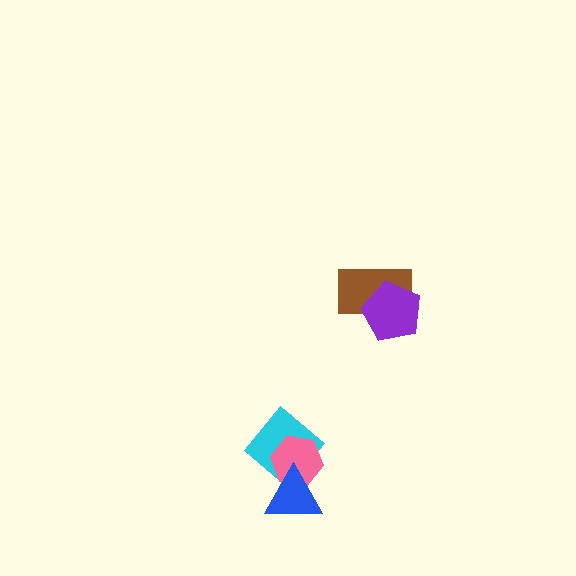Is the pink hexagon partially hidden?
Yes, it is partially covered by another shape.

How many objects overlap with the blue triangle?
2 objects overlap with the blue triangle.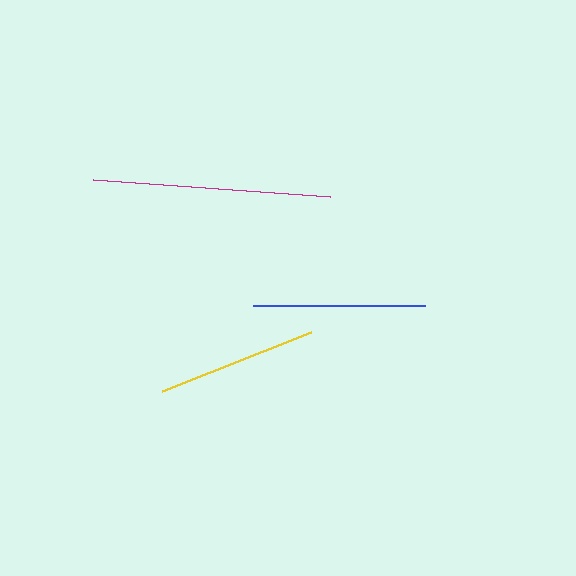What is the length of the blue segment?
The blue segment is approximately 172 pixels long.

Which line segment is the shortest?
The yellow line is the shortest at approximately 161 pixels.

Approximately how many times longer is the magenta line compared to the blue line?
The magenta line is approximately 1.4 times the length of the blue line.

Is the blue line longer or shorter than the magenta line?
The magenta line is longer than the blue line.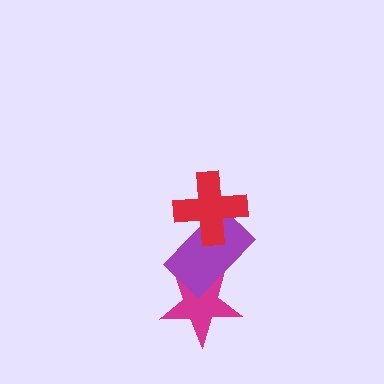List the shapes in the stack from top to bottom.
From top to bottom: the red cross, the purple rectangle, the magenta star.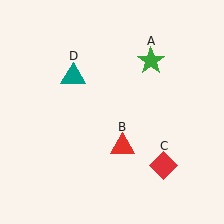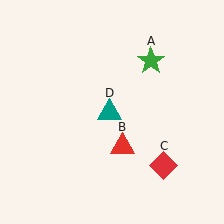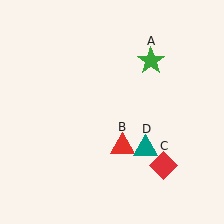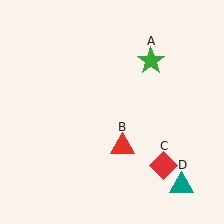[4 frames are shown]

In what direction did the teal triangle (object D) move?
The teal triangle (object D) moved down and to the right.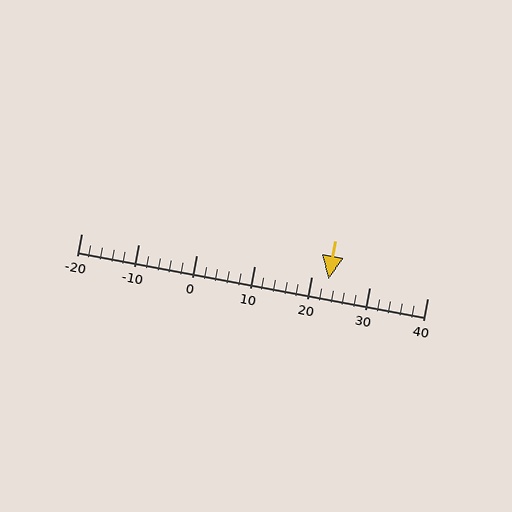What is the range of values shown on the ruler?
The ruler shows values from -20 to 40.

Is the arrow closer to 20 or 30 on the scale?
The arrow is closer to 20.